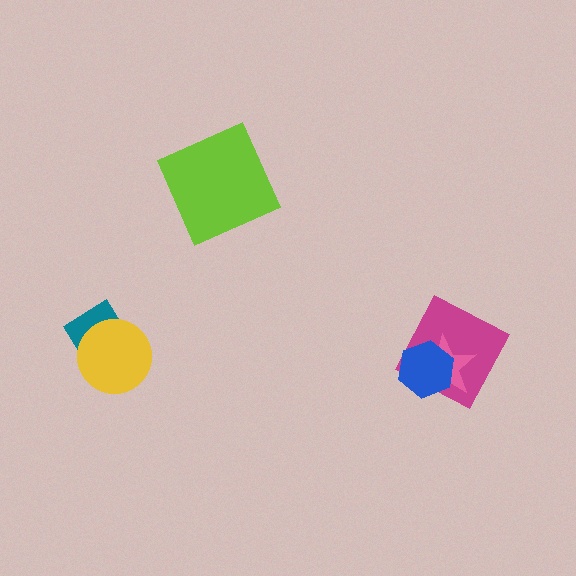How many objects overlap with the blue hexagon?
2 objects overlap with the blue hexagon.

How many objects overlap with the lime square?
0 objects overlap with the lime square.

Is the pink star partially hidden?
Yes, it is partially covered by another shape.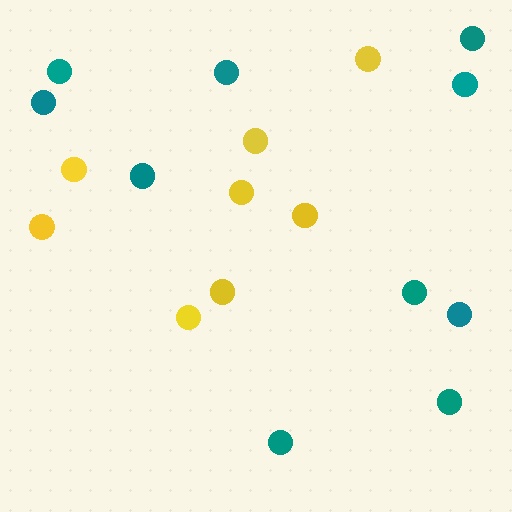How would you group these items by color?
There are 2 groups: one group of teal circles (10) and one group of yellow circles (8).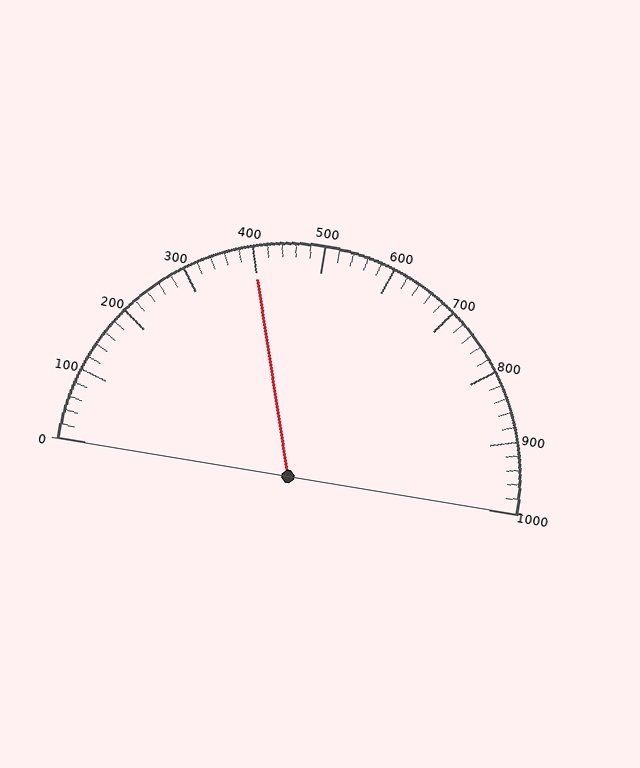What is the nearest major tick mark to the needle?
The nearest major tick mark is 400.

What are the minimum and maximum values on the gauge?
The gauge ranges from 0 to 1000.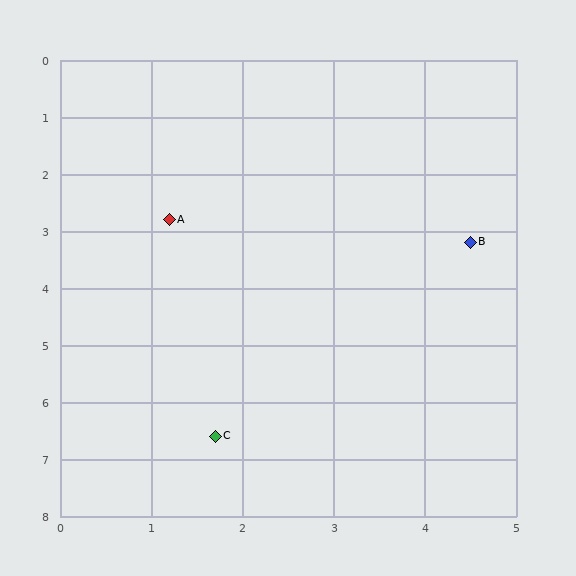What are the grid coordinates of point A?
Point A is at approximately (1.2, 2.8).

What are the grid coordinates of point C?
Point C is at approximately (1.7, 6.6).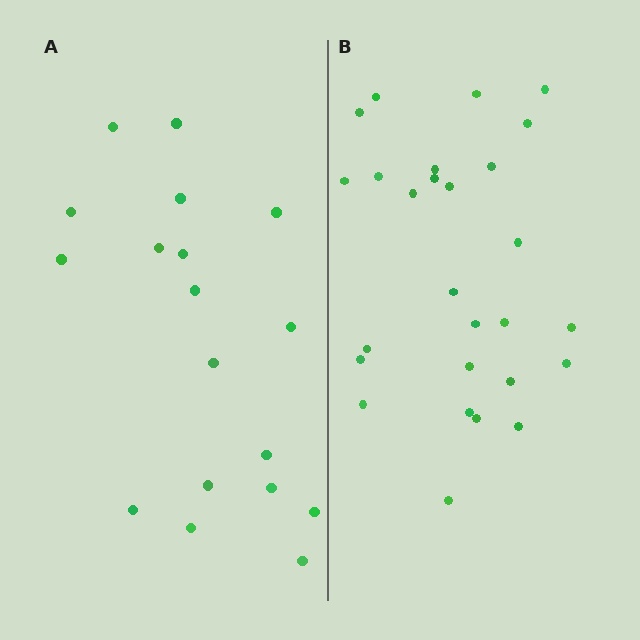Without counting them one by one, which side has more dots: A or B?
Region B (the right region) has more dots.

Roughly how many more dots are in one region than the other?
Region B has roughly 8 or so more dots than region A.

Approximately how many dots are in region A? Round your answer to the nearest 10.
About 20 dots. (The exact count is 18, which rounds to 20.)